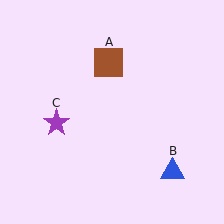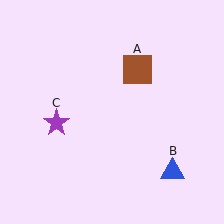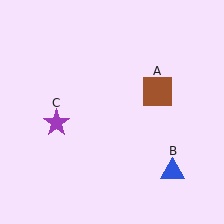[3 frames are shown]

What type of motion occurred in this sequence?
The brown square (object A) rotated clockwise around the center of the scene.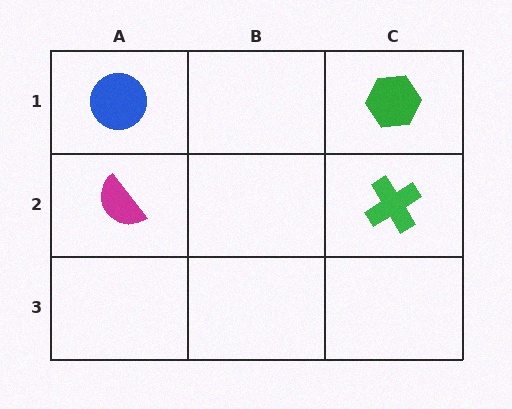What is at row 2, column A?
A magenta semicircle.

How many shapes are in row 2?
2 shapes.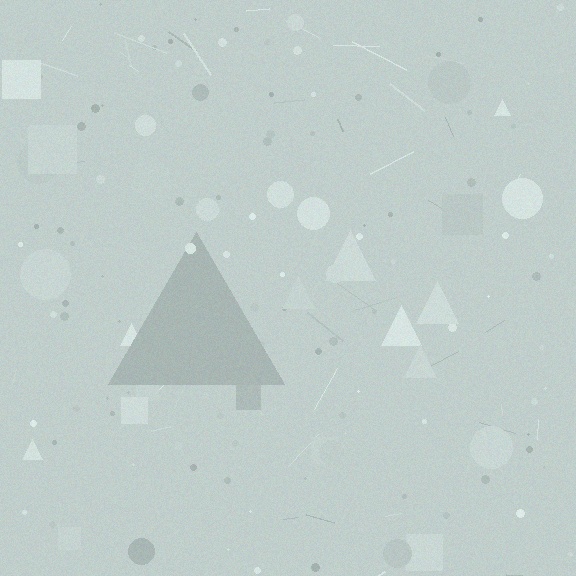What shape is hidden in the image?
A triangle is hidden in the image.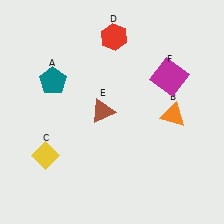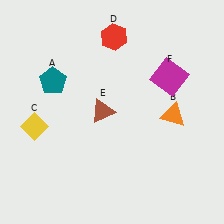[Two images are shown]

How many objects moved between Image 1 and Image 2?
1 object moved between the two images.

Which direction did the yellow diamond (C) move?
The yellow diamond (C) moved up.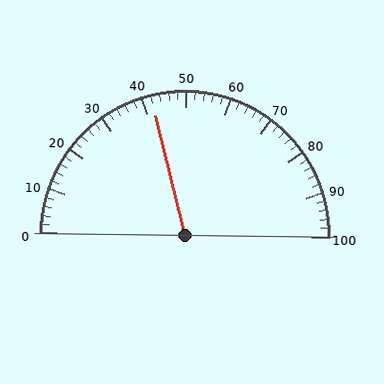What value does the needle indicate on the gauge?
The needle indicates approximately 42.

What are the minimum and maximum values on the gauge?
The gauge ranges from 0 to 100.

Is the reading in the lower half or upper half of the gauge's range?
The reading is in the lower half of the range (0 to 100).